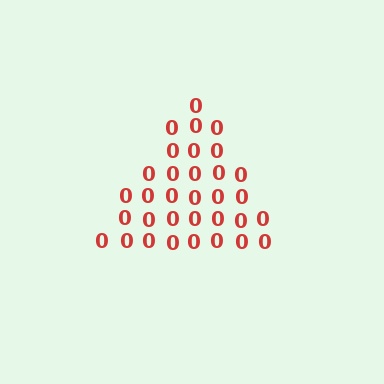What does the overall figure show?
The overall figure shows a triangle.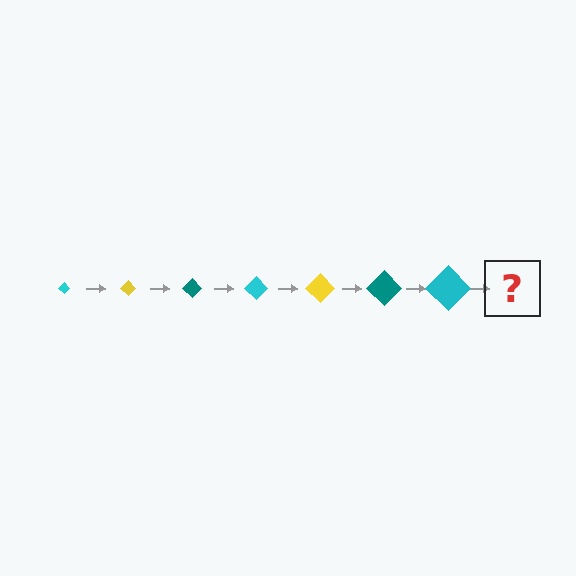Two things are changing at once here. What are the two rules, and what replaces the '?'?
The two rules are that the diamond grows larger each step and the color cycles through cyan, yellow, and teal. The '?' should be a yellow diamond, larger than the previous one.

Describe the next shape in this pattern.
It should be a yellow diamond, larger than the previous one.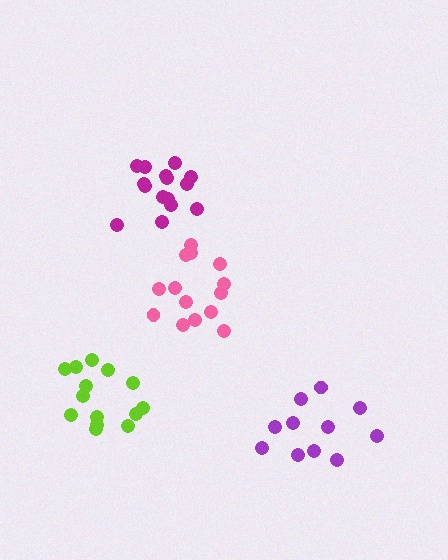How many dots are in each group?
Group 1: 14 dots, Group 2: 14 dots, Group 3: 11 dots, Group 4: 15 dots (54 total).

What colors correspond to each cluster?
The clusters are colored: lime, pink, purple, magenta.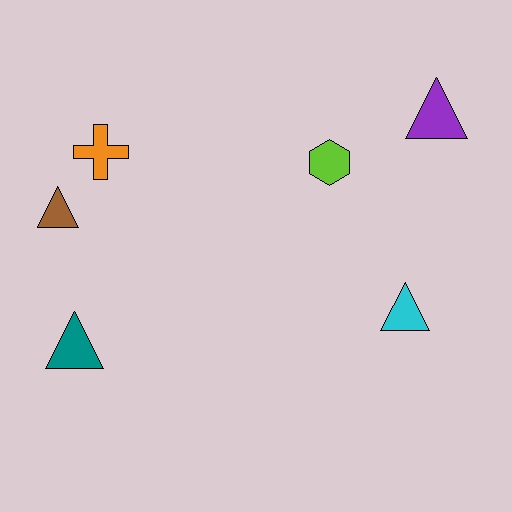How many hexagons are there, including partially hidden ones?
There is 1 hexagon.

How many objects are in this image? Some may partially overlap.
There are 6 objects.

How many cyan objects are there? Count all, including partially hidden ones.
There is 1 cyan object.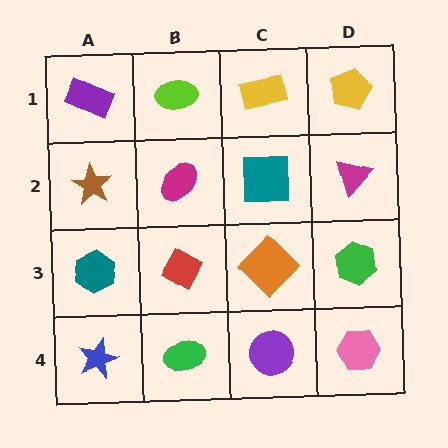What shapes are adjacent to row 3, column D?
A magenta triangle (row 2, column D), a pink hexagon (row 4, column D), an orange diamond (row 3, column C).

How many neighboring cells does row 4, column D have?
2.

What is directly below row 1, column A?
A brown star.